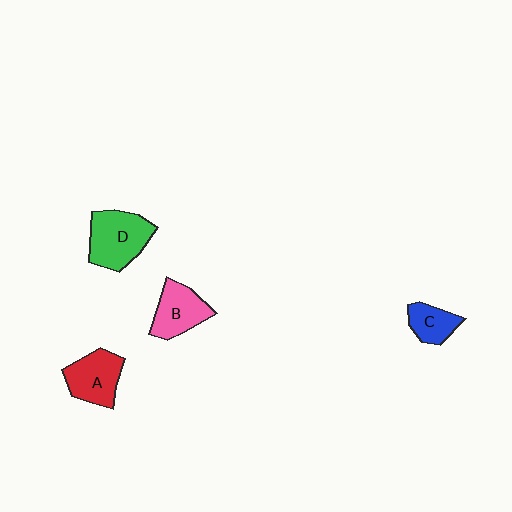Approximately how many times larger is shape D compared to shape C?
Approximately 1.9 times.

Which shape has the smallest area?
Shape C (blue).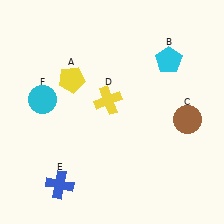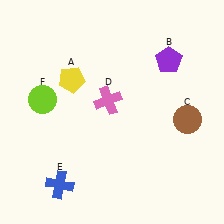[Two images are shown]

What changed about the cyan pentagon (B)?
In Image 1, B is cyan. In Image 2, it changed to purple.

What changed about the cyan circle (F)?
In Image 1, F is cyan. In Image 2, it changed to lime.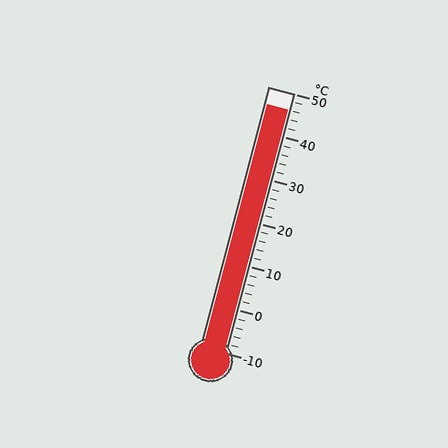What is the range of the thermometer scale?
The thermometer scale ranges from -10°C to 50°C.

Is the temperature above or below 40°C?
The temperature is above 40°C.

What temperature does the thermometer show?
The thermometer shows approximately 46°C.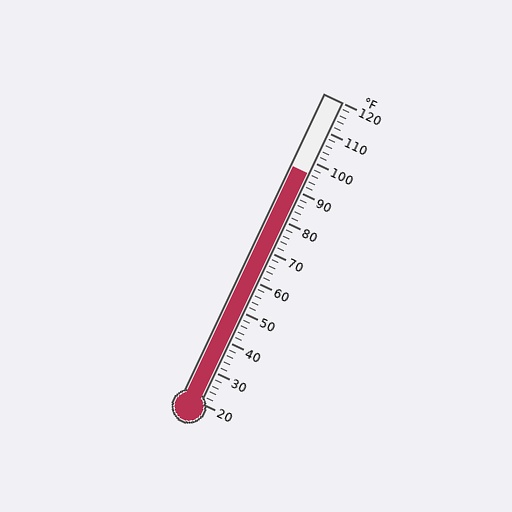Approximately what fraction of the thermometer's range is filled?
The thermometer is filled to approximately 75% of its range.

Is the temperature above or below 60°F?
The temperature is above 60°F.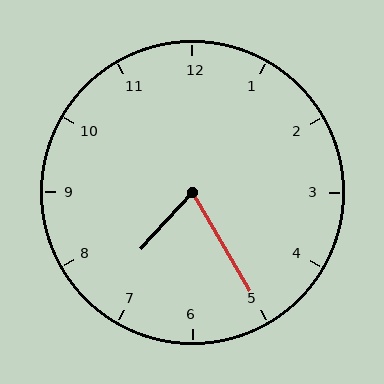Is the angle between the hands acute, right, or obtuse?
It is acute.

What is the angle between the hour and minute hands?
Approximately 72 degrees.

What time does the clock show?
7:25.